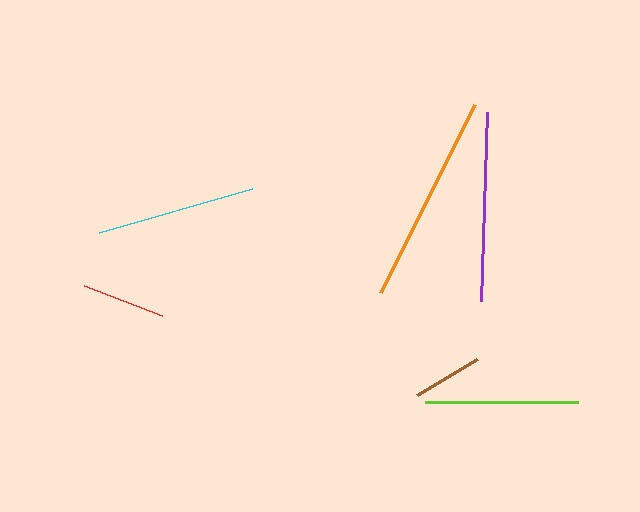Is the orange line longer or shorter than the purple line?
The orange line is longer than the purple line.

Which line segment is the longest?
The orange line is the longest at approximately 211 pixels.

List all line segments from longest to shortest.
From longest to shortest: orange, purple, cyan, lime, red, brown.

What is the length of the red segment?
The red segment is approximately 84 pixels long.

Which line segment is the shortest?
The brown line is the shortest at approximately 69 pixels.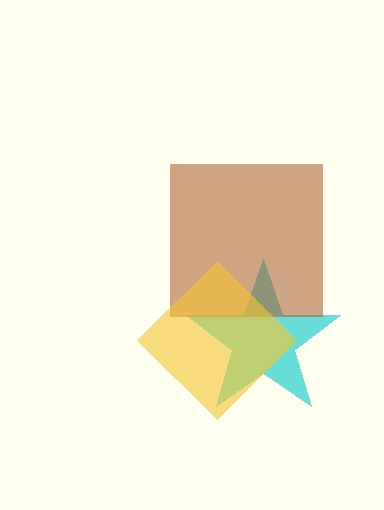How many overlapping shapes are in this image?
There are 3 overlapping shapes in the image.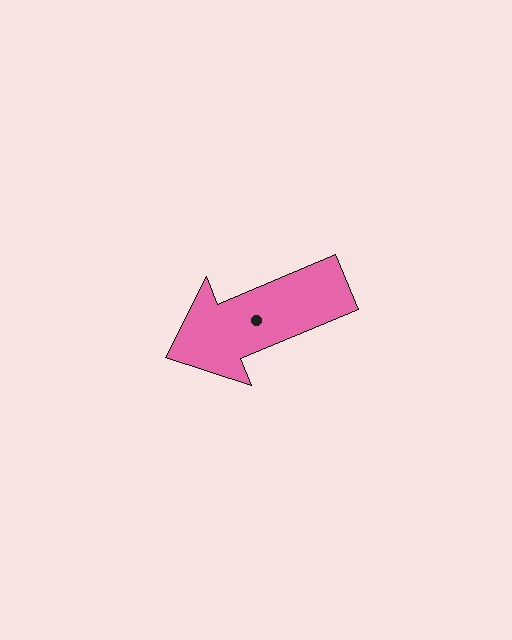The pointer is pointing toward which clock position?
Roughly 8 o'clock.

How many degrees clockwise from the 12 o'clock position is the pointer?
Approximately 247 degrees.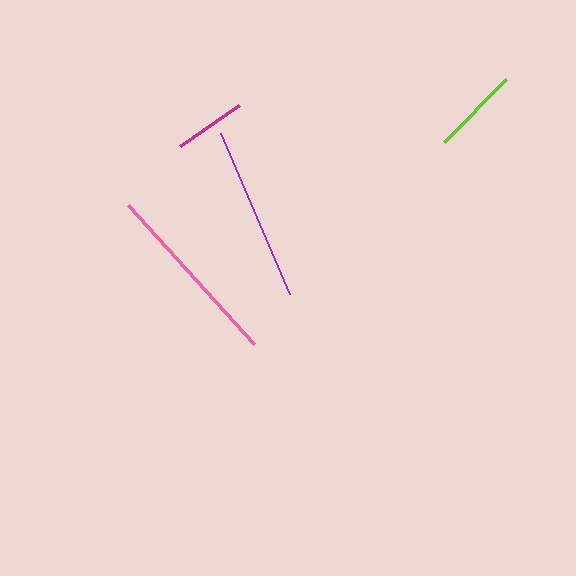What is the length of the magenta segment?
The magenta segment is approximately 73 pixels long.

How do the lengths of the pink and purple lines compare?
The pink and purple lines are approximately the same length.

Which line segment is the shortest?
The magenta line is the shortest at approximately 73 pixels.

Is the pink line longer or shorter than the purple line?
The pink line is longer than the purple line.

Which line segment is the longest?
The pink line is the longest at approximately 188 pixels.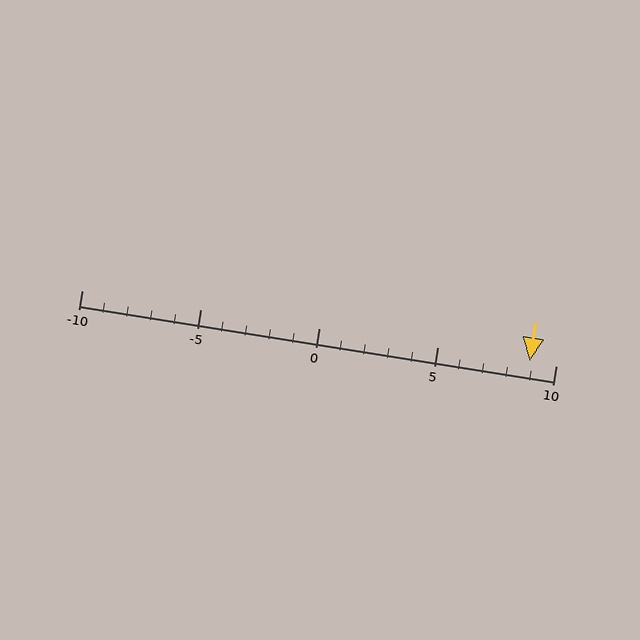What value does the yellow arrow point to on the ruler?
The yellow arrow points to approximately 9.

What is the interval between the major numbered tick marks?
The major tick marks are spaced 5 units apart.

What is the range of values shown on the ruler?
The ruler shows values from -10 to 10.